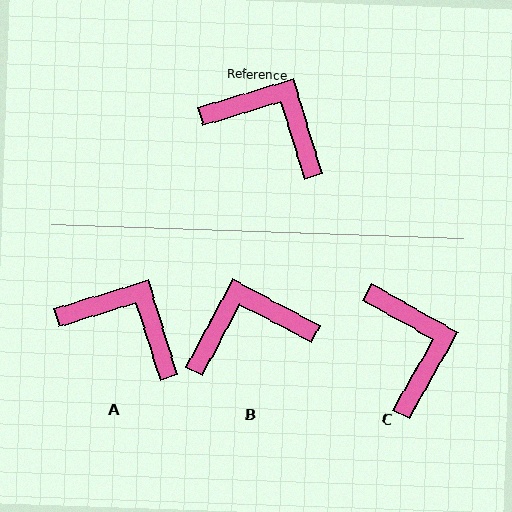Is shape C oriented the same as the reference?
No, it is off by about 46 degrees.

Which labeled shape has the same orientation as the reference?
A.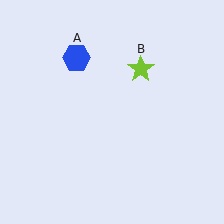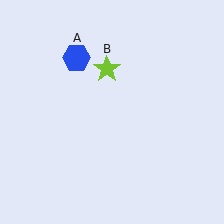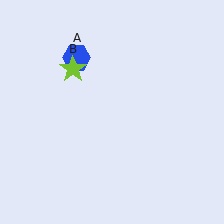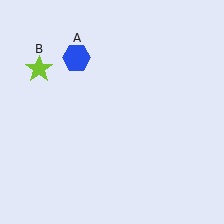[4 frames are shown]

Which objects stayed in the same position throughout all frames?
Blue hexagon (object A) remained stationary.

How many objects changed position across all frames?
1 object changed position: lime star (object B).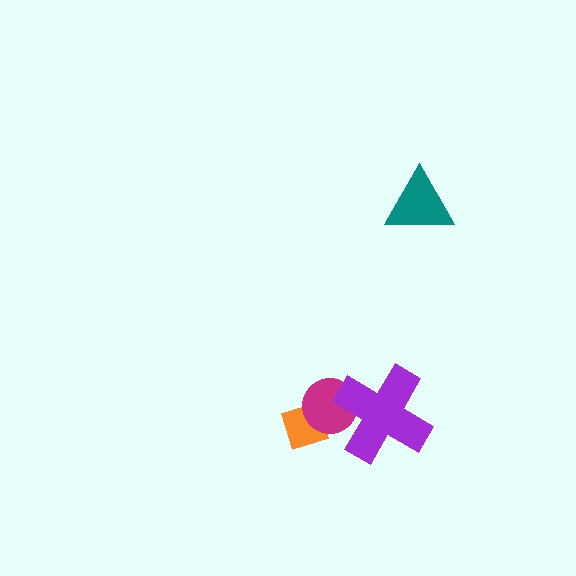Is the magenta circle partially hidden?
Yes, it is partially covered by another shape.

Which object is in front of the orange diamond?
The magenta circle is in front of the orange diamond.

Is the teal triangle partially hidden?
No, no other shape covers it.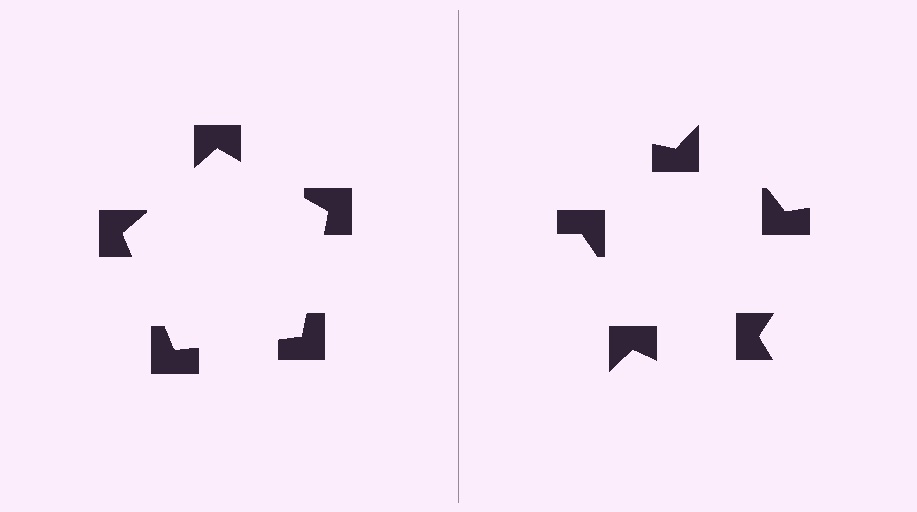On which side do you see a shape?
An illusory pentagon appears on the left side. On the right side the wedge cuts are rotated, so no coherent shape forms.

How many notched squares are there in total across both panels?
10 — 5 on each side.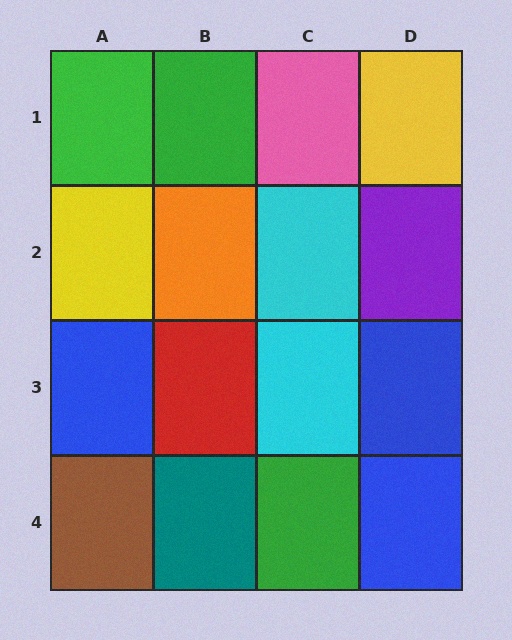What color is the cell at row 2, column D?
Purple.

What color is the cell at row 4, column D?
Blue.